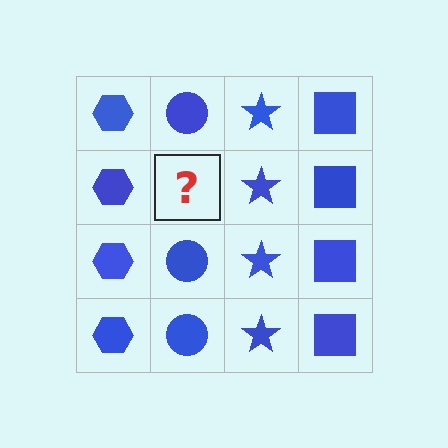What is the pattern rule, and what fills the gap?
The rule is that each column has a consistent shape. The gap should be filled with a blue circle.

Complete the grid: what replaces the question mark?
The question mark should be replaced with a blue circle.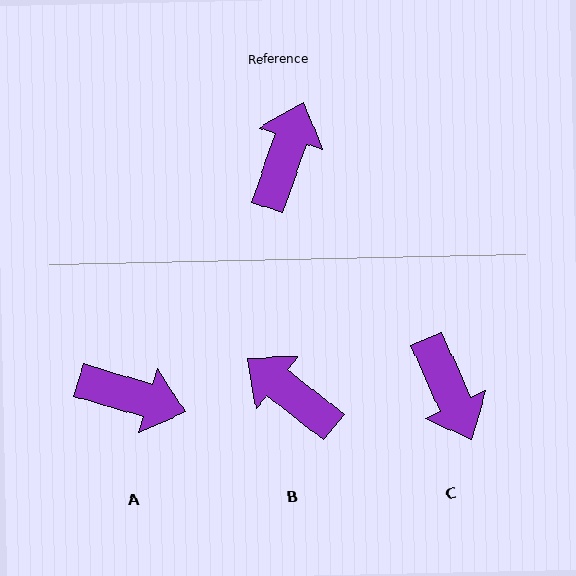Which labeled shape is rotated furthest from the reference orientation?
C, about 137 degrees away.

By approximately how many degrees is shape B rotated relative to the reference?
Approximately 71 degrees counter-clockwise.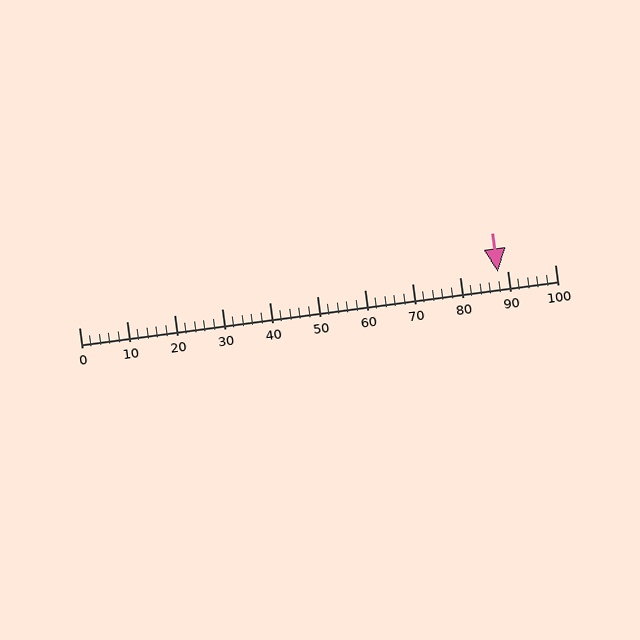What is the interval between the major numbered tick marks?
The major tick marks are spaced 10 units apart.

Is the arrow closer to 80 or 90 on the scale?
The arrow is closer to 90.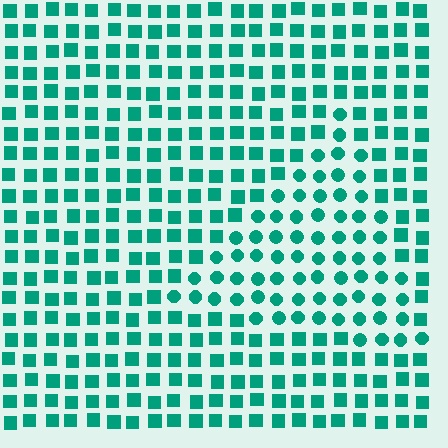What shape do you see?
I see a triangle.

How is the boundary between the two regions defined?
The boundary is defined by a change in element shape: circles inside vs. squares outside. All elements share the same color and spacing.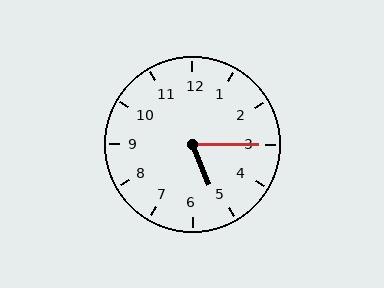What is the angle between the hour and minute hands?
Approximately 68 degrees.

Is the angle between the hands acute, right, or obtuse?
It is acute.